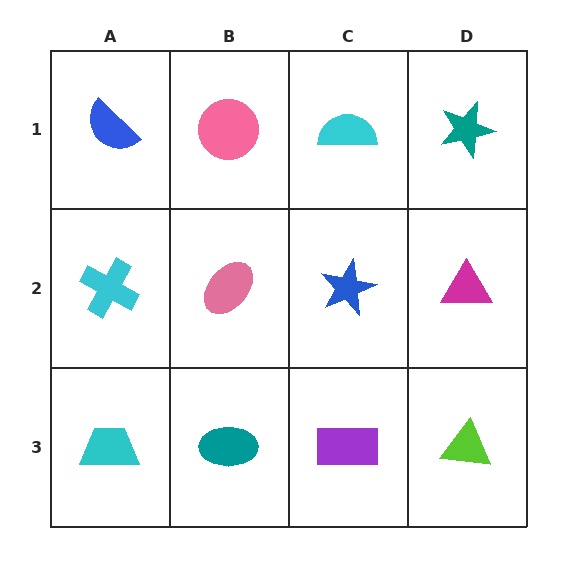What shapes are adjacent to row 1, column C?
A blue star (row 2, column C), a pink circle (row 1, column B), a teal star (row 1, column D).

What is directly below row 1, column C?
A blue star.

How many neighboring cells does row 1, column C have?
3.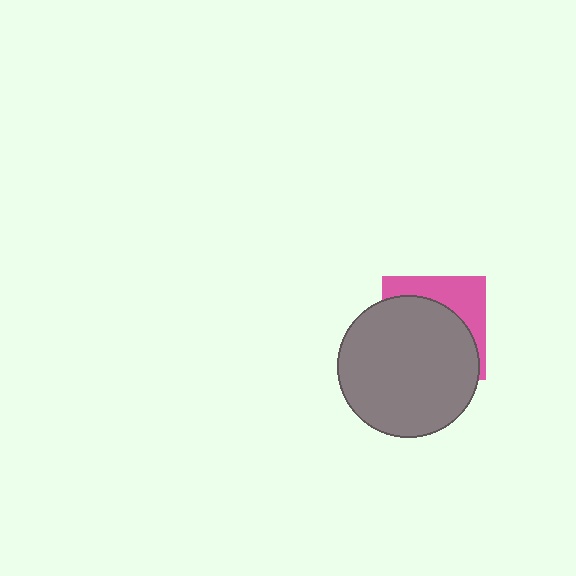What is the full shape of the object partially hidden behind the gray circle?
The partially hidden object is a pink square.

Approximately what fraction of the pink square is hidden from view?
Roughly 66% of the pink square is hidden behind the gray circle.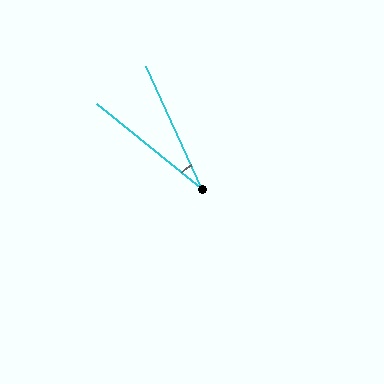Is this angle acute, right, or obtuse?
It is acute.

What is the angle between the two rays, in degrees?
Approximately 27 degrees.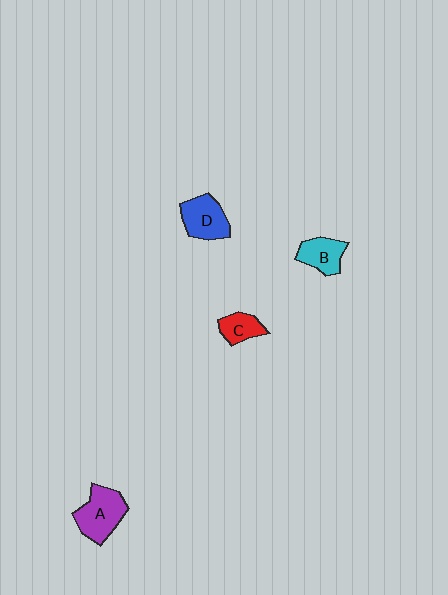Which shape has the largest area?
Shape A (purple).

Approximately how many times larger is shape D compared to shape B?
Approximately 1.3 times.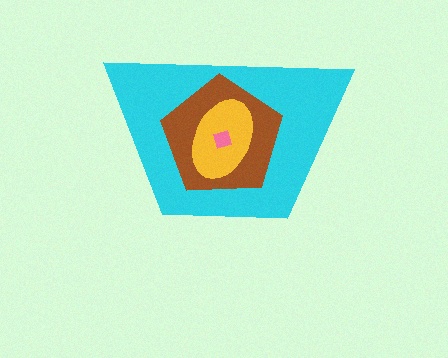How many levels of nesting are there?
4.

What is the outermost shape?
The cyan trapezoid.